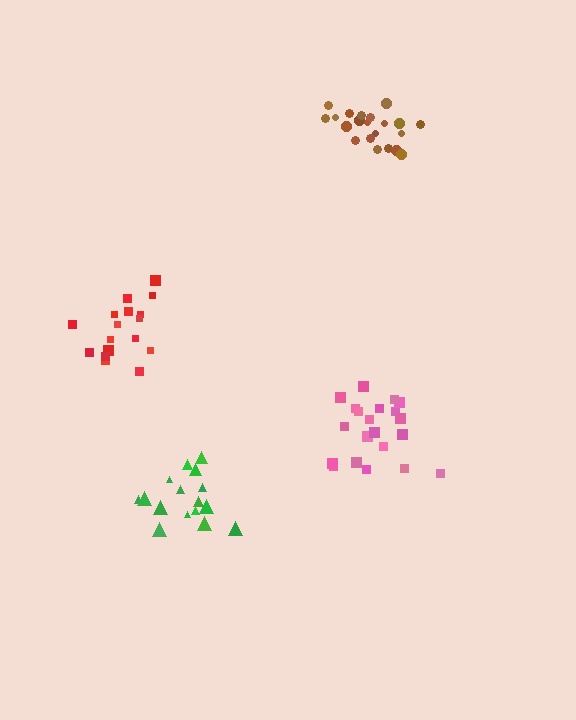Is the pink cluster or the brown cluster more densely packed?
Brown.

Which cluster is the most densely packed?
Brown.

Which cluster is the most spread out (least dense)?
Pink.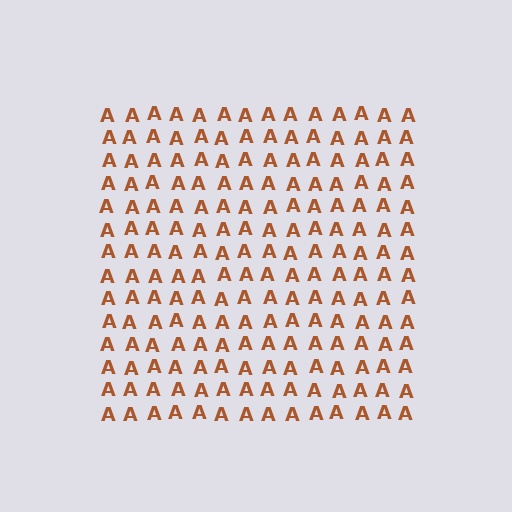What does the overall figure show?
The overall figure shows a square.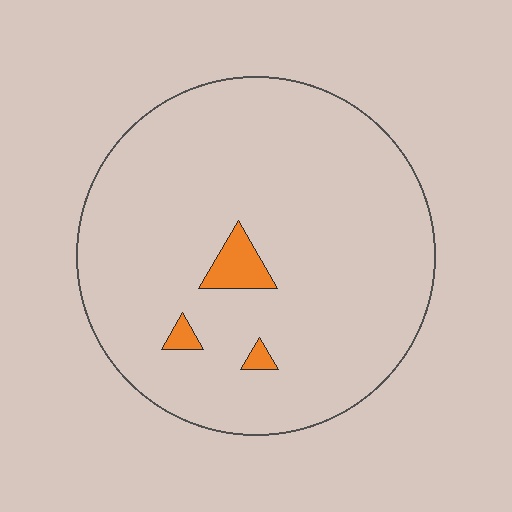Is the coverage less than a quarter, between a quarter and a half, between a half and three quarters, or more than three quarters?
Less than a quarter.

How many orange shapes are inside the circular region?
3.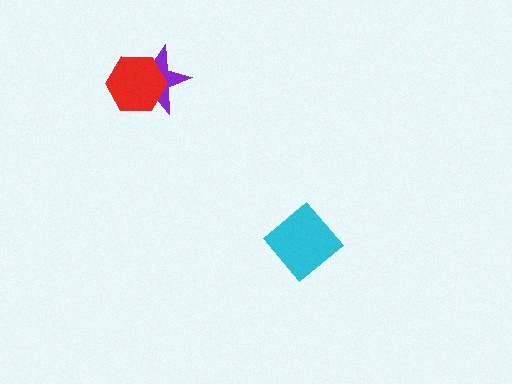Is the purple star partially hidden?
Yes, it is partially covered by another shape.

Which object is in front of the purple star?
The red hexagon is in front of the purple star.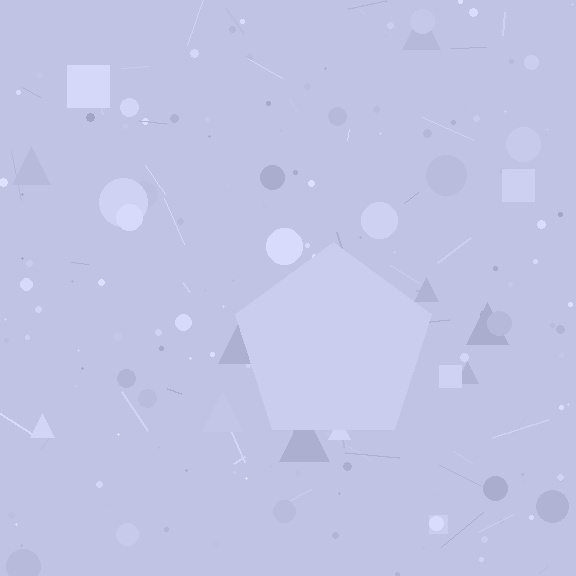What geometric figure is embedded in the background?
A pentagon is embedded in the background.